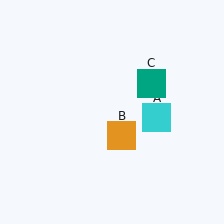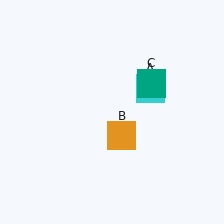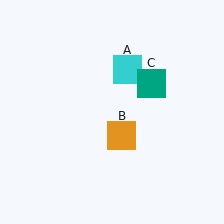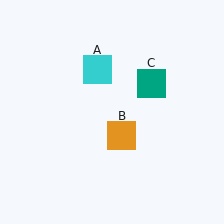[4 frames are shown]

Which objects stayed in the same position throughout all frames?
Orange square (object B) and teal square (object C) remained stationary.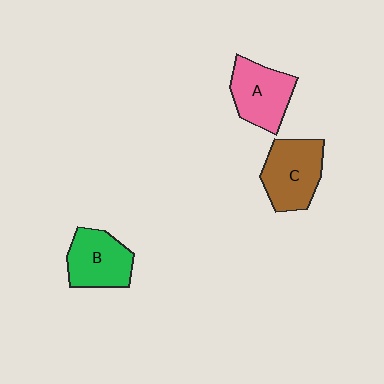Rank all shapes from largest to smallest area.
From largest to smallest: C (brown), A (pink), B (green).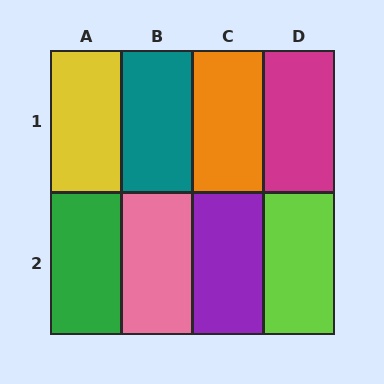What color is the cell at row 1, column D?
Magenta.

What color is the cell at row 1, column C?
Orange.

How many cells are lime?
1 cell is lime.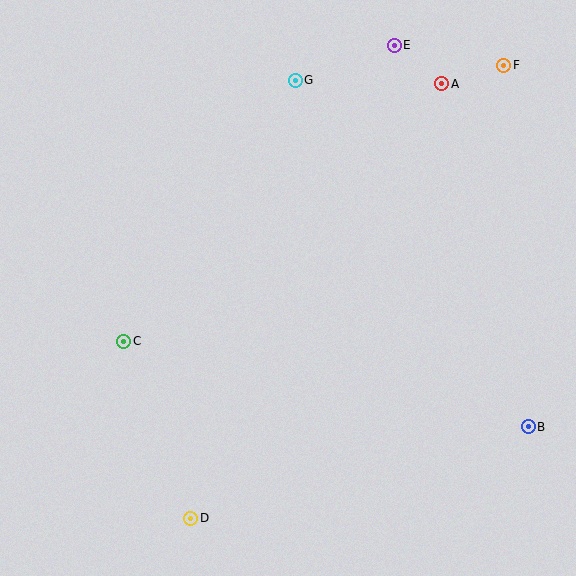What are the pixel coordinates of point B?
Point B is at (528, 427).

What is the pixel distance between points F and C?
The distance between F and C is 470 pixels.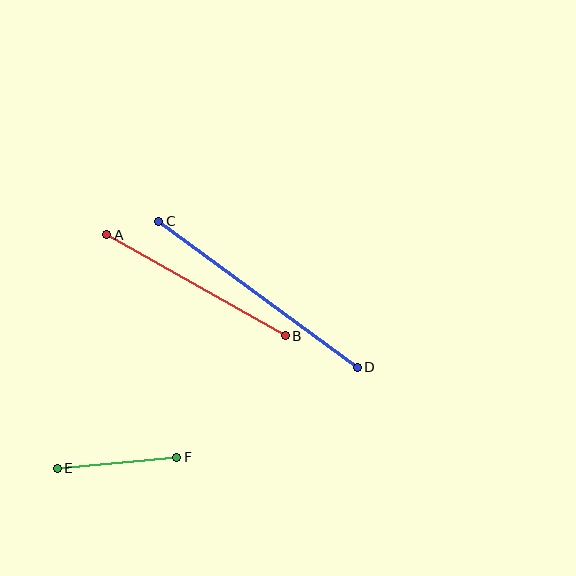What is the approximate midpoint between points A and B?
The midpoint is at approximately (196, 285) pixels.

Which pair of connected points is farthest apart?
Points C and D are farthest apart.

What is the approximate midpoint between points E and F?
The midpoint is at approximately (117, 463) pixels.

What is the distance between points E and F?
The distance is approximately 120 pixels.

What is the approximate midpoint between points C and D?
The midpoint is at approximately (258, 294) pixels.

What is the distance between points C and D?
The distance is approximately 246 pixels.